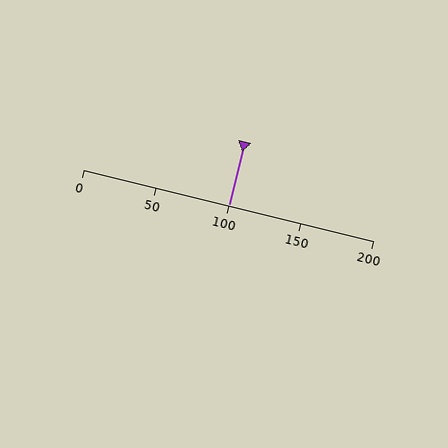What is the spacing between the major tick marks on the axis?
The major ticks are spaced 50 apart.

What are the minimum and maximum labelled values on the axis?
The axis runs from 0 to 200.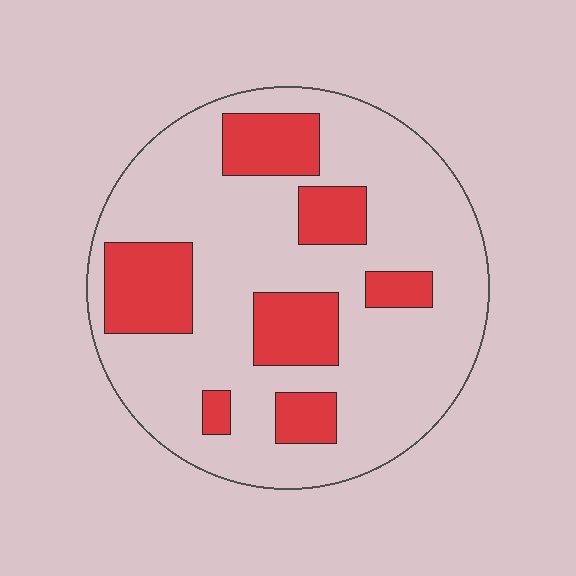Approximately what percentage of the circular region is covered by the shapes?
Approximately 25%.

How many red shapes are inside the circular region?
7.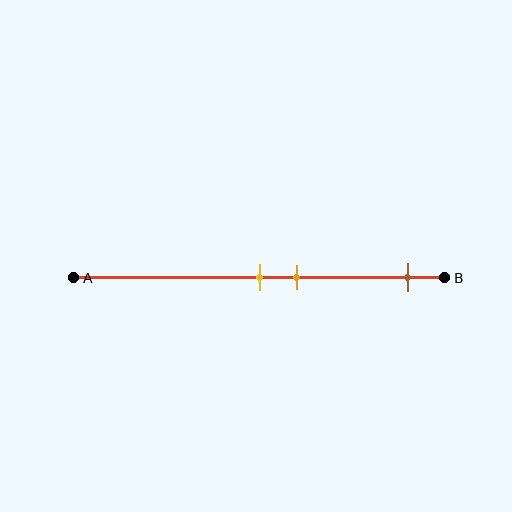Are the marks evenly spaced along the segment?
No, the marks are not evenly spaced.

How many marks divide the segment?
There are 3 marks dividing the segment.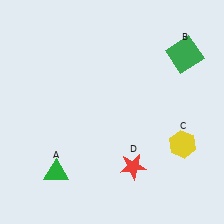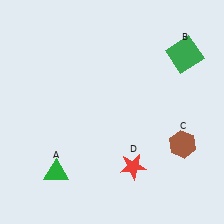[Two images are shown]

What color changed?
The hexagon (C) changed from yellow in Image 1 to brown in Image 2.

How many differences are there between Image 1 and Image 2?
There is 1 difference between the two images.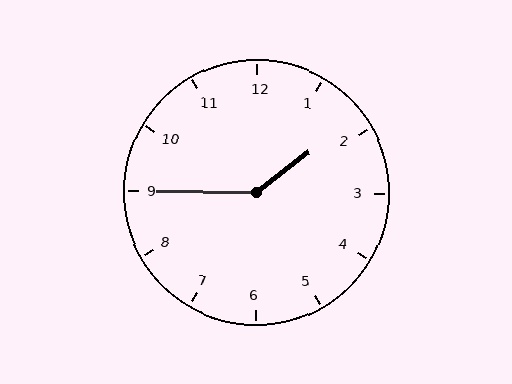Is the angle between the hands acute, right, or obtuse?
It is obtuse.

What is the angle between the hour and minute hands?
Approximately 142 degrees.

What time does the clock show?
1:45.